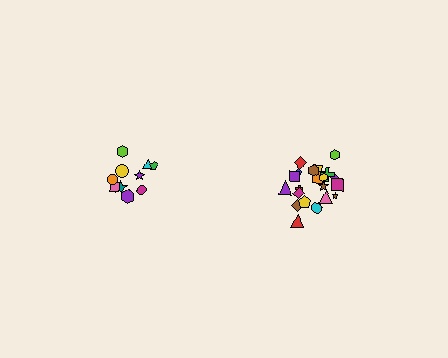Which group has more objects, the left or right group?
The right group.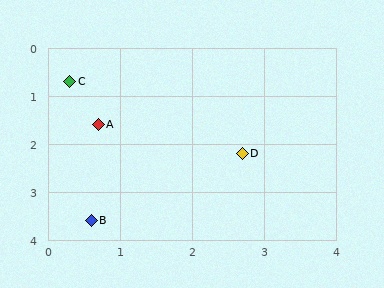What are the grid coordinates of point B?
Point B is at approximately (0.6, 3.6).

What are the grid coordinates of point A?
Point A is at approximately (0.7, 1.6).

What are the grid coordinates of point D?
Point D is at approximately (2.7, 2.2).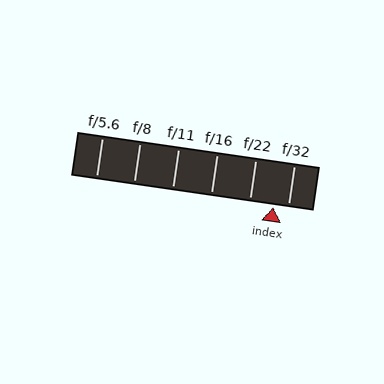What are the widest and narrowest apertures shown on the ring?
The widest aperture shown is f/5.6 and the narrowest is f/32.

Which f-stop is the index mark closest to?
The index mark is closest to f/32.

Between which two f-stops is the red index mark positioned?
The index mark is between f/22 and f/32.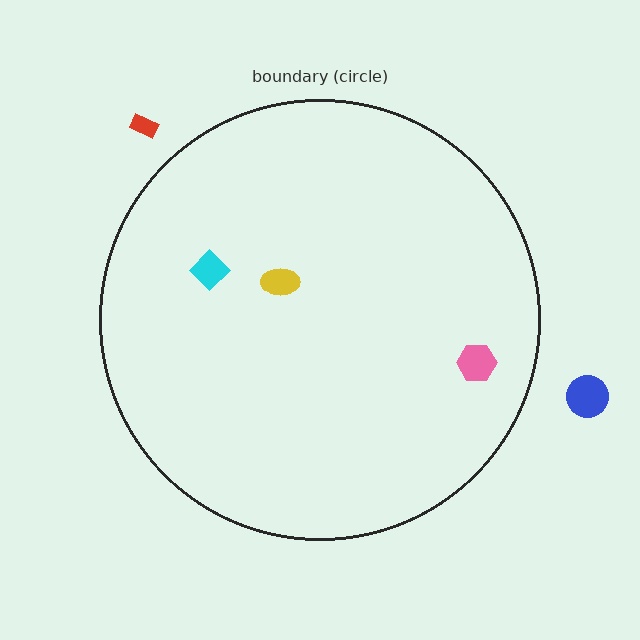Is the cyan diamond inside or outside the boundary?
Inside.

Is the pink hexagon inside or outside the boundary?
Inside.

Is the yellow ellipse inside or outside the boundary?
Inside.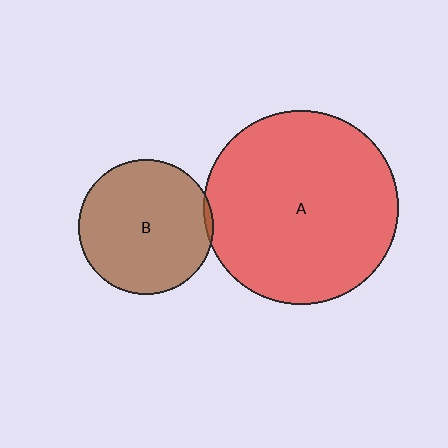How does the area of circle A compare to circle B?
Approximately 2.1 times.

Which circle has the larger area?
Circle A (red).